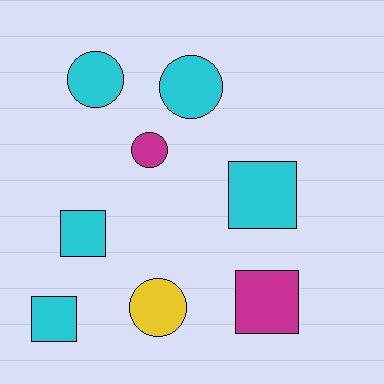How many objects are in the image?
There are 8 objects.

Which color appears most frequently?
Cyan, with 5 objects.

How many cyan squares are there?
There are 3 cyan squares.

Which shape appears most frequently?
Square, with 4 objects.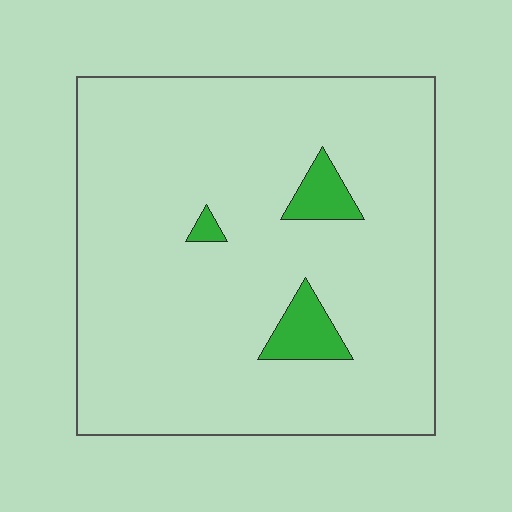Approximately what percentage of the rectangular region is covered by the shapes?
Approximately 5%.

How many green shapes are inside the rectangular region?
3.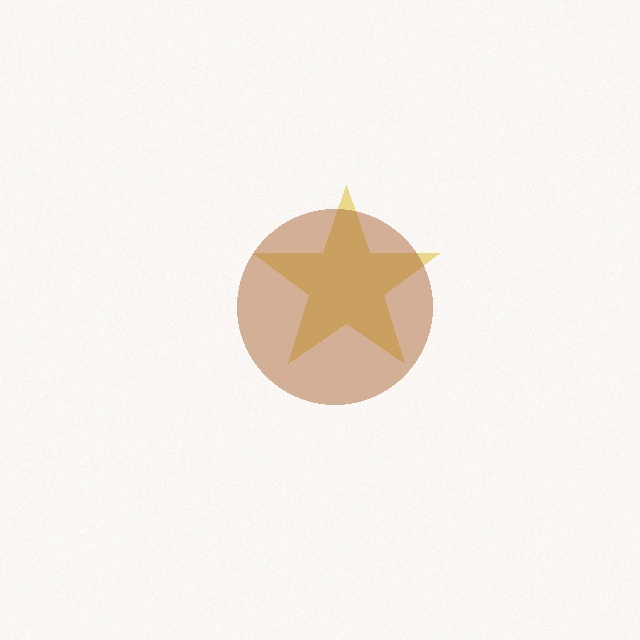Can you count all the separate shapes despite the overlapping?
Yes, there are 2 separate shapes.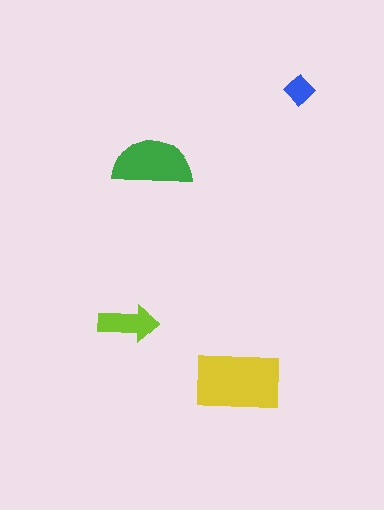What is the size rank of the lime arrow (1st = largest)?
3rd.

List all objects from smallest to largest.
The blue diamond, the lime arrow, the green semicircle, the yellow rectangle.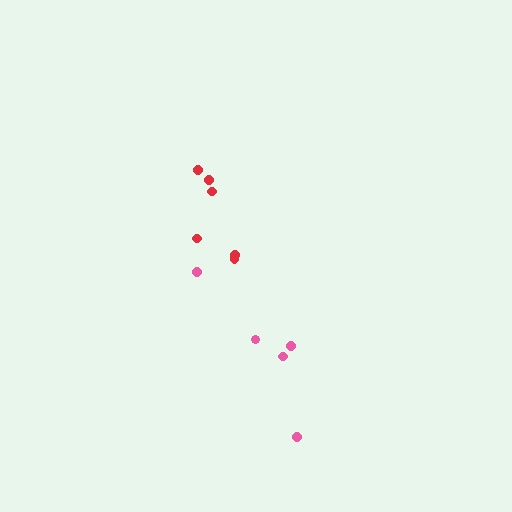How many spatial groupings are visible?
There are 2 spatial groupings.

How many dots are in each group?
Group 1: 6 dots, Group 2: 5 dots (11 total).